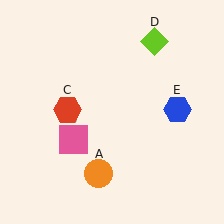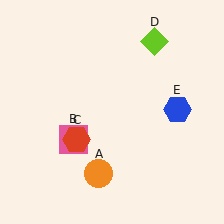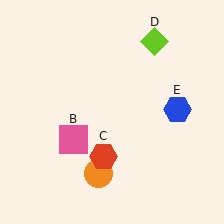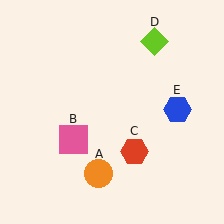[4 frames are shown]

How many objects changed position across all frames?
1 object changed position: red hexagon (object C).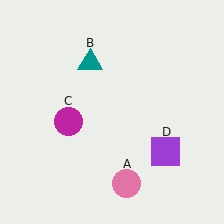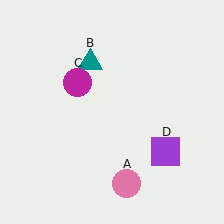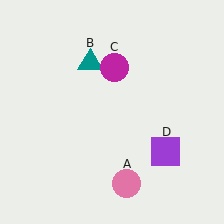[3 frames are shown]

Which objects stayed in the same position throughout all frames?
Pink circle (object A) and teal triangle (object B) and purple square (object D) remained stationary.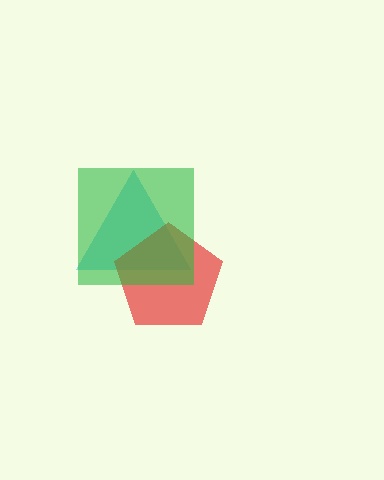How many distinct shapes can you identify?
There are 3 distinct shapes: a cyan triangle, a red pentagon, a green square.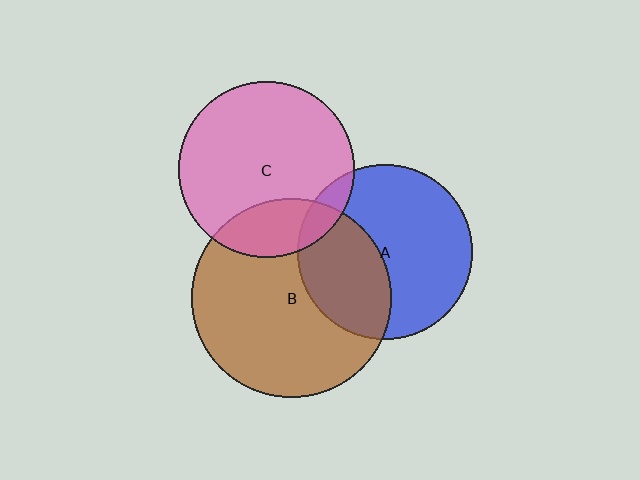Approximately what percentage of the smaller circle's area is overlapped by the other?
Approximately 10%.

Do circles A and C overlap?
Yes.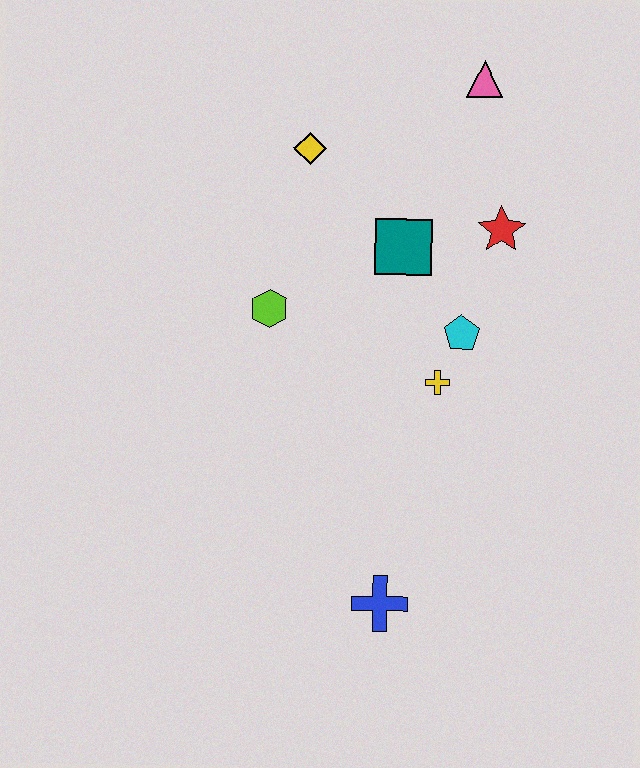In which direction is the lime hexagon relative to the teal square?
The lime hexagon is to the left of the teal square.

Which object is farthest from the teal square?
The blue cross is farthest from the teal square.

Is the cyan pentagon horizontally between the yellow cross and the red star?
Yes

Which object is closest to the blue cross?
The yellow cross is closest to the blue cross.